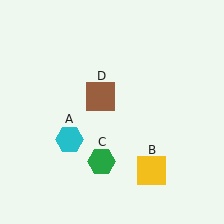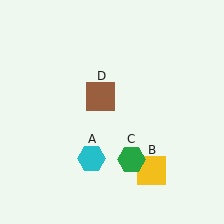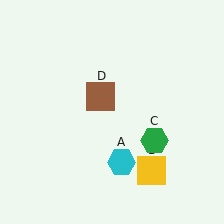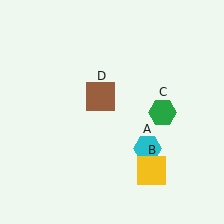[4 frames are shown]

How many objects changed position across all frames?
2 objects changed position: cyan hexagon (object A), green hexagon (object C).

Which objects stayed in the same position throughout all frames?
Yellow square (object B) and brown square (object D) remained stationary.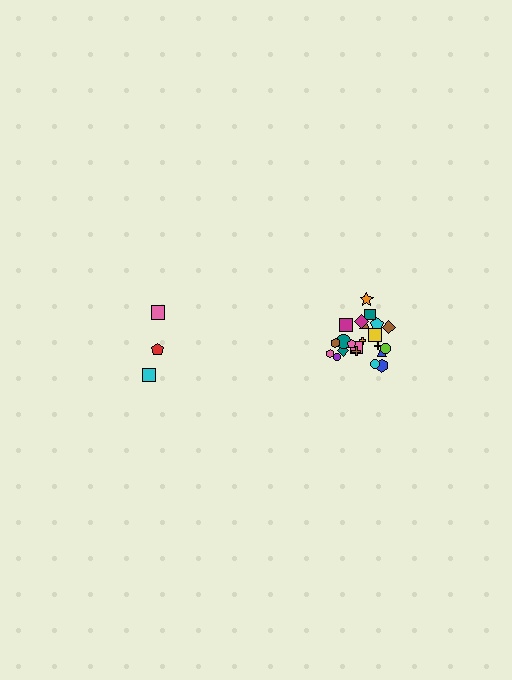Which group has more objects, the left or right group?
The right group.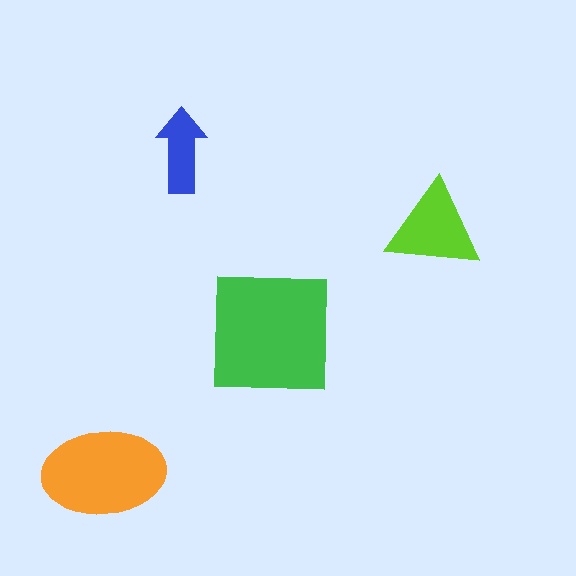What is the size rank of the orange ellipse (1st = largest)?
2nd.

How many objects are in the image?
There are 4 objects in the image.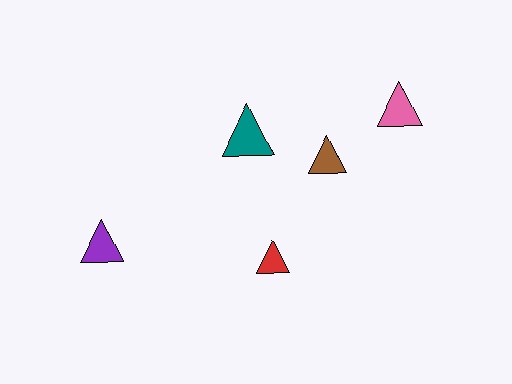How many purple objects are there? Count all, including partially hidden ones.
There is 1 purple object.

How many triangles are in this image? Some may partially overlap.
There are 5 triangles.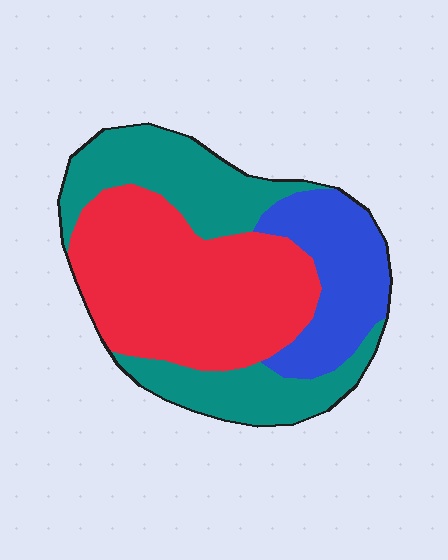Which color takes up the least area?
Blue, at roughly 20%.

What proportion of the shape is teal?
Teal covers about 35% of the shape.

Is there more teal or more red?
Red.